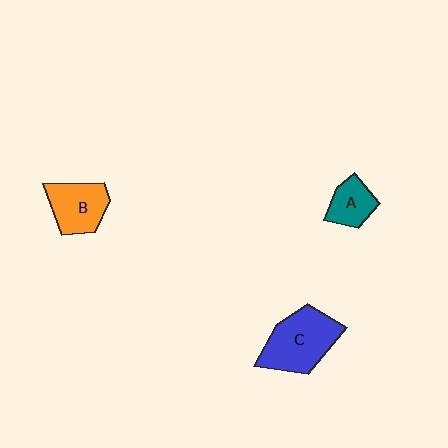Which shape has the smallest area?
Shape A (teal).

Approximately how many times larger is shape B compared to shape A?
Approximately 1.5 times.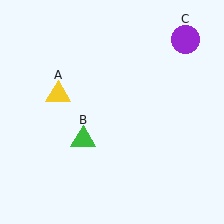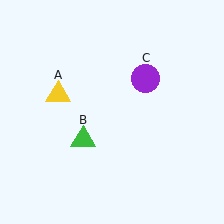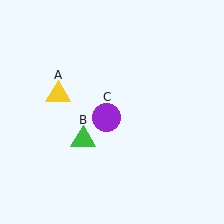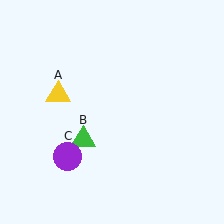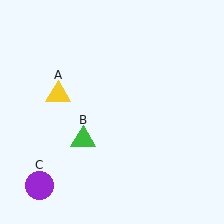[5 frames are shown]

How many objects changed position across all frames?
1 object changed position: purple circle (object C).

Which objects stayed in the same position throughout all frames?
Yellow triangle (object A) and green triangle (object B) remained stationary.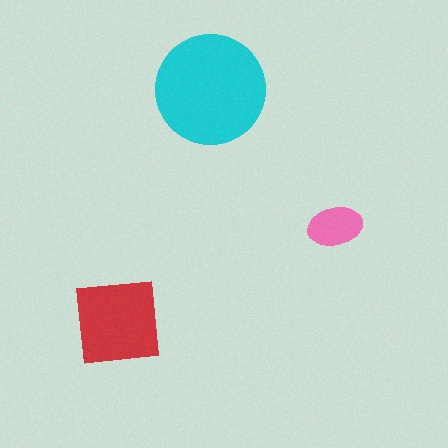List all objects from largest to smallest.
The cyan circle, the red square, the pink ellipse.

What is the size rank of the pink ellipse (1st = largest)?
3rd.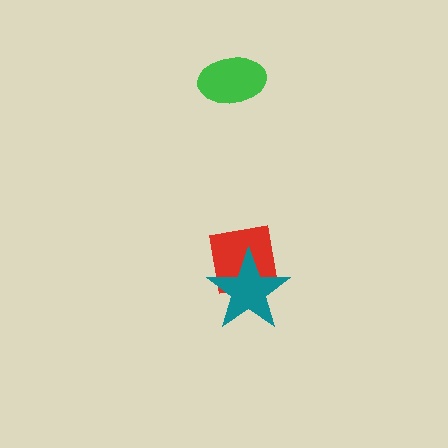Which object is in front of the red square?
The teal star is in front of the red square.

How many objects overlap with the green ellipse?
0 objects overlap with the green ellipse.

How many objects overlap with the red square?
1 object overlaps with the red square.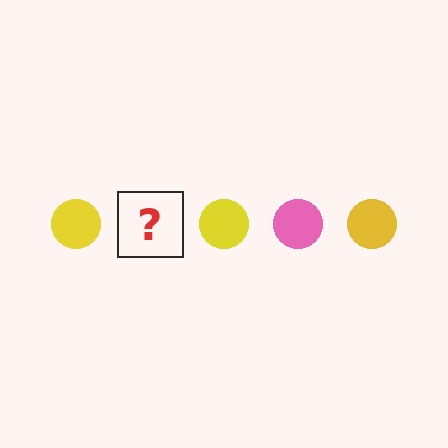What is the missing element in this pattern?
The missing element is a pink circle.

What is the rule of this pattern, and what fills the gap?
The rule is that the pattern cycles through yellow, pink circles. The gap should be filled with a pink circle.